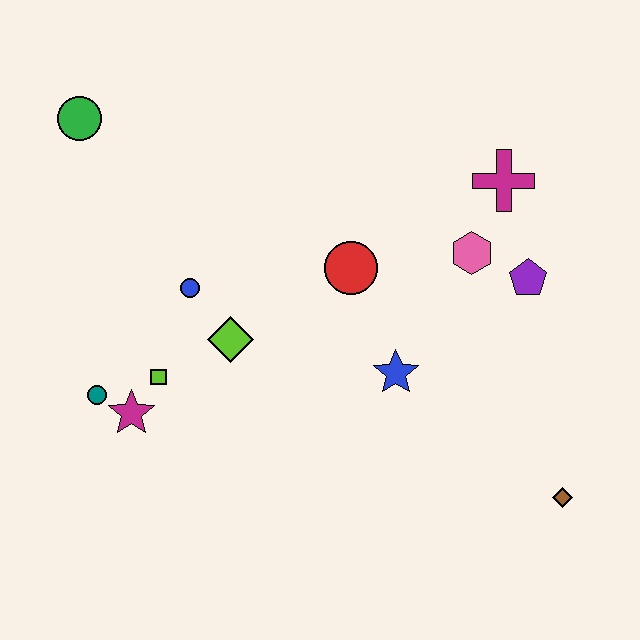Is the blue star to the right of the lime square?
Yes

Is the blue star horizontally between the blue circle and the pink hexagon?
Yes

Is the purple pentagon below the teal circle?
No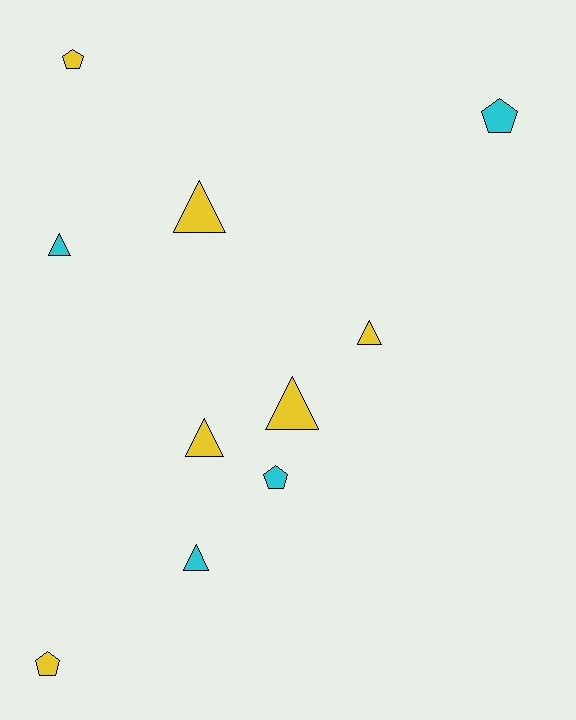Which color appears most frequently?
Yellow, with 6 objects.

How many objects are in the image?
There are 10 objects.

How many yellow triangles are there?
There are 4 yellow triangles.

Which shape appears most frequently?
Triangle, with 6 objects.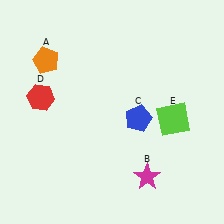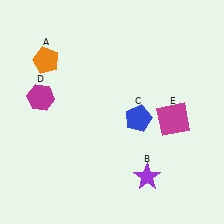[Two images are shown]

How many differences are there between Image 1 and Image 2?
There are 3 differences between the two images.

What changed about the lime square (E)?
In Image 1, E is lime. In Image 2, it changed to magenta.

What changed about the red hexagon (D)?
In Image 1, D is red. In Image 2, it changed to magenta.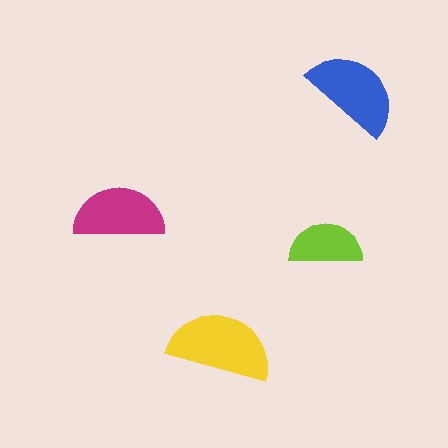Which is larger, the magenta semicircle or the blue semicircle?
The blue one.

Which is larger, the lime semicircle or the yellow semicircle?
The yellow one.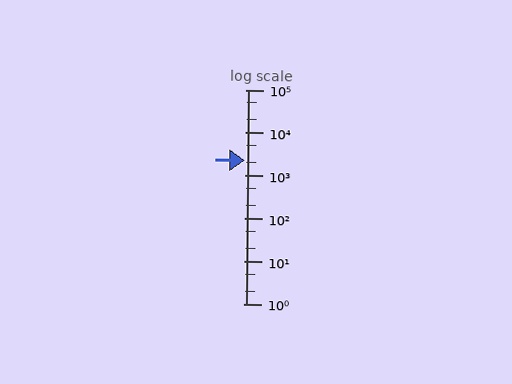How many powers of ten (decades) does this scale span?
The scale spans 5 decades, from 1 to 100000.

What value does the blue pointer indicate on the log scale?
The pointer indicates approximately 2200.